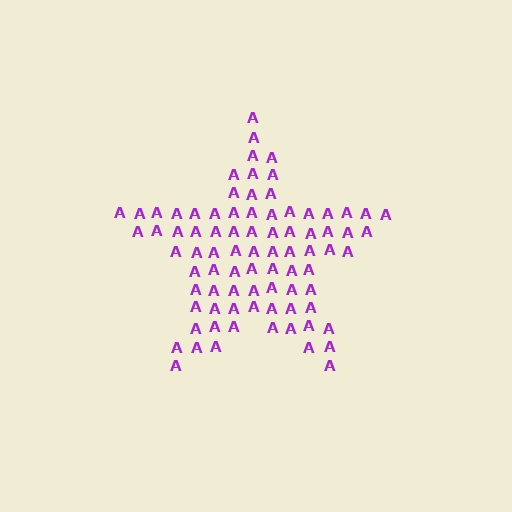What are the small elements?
The small elements are letter A's.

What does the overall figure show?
The overall figure shows a star.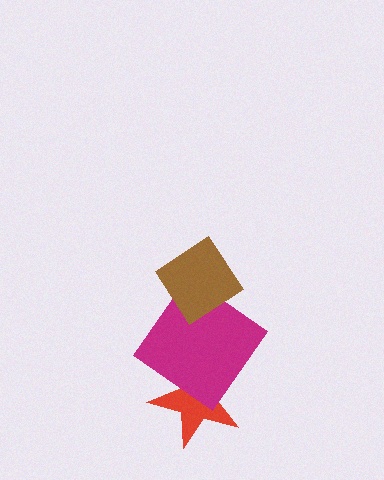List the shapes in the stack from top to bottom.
From top to bottom: the brown diamond, the magenta diamond, the red star.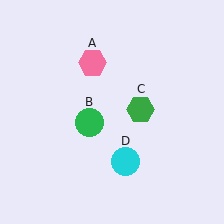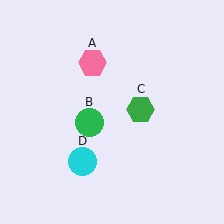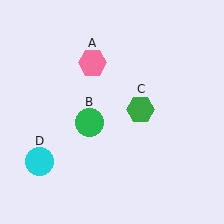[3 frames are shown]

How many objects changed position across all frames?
1 object changed position: cyan circle (object D).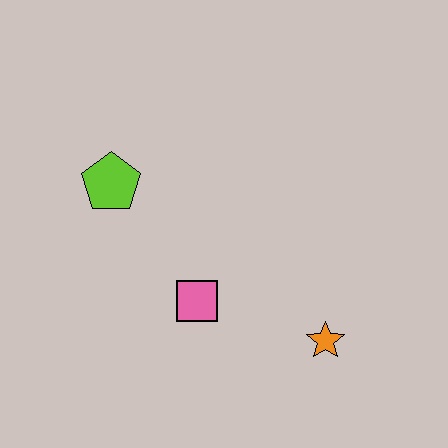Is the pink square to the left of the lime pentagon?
No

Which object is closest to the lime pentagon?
The pink square is closest to the lime pentagon.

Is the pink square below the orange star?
No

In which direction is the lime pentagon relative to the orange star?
The lime pentagon is to the left of the orange star.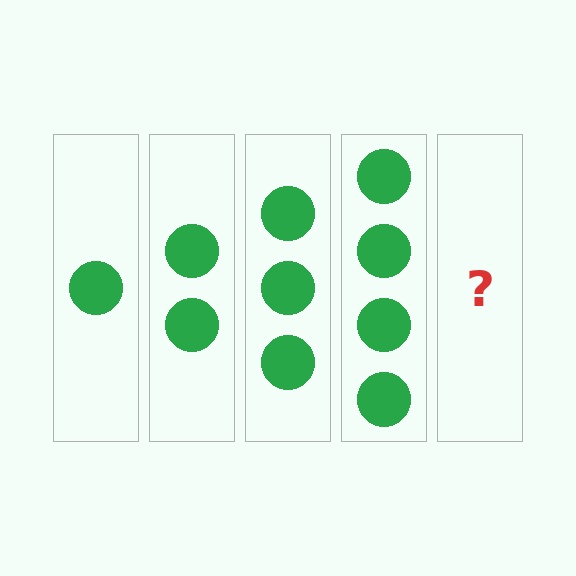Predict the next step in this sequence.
The next step is 5 circles.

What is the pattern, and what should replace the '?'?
The pattern is that each step adds one more circle. The '?' should be 5 circles.